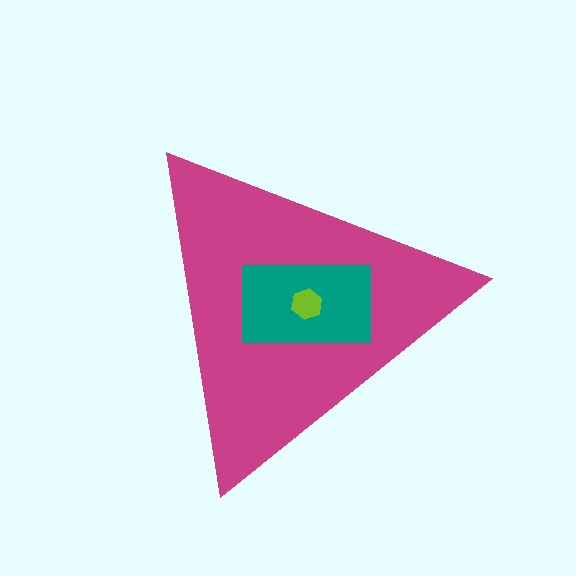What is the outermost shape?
The magenta triangle.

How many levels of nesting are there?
3.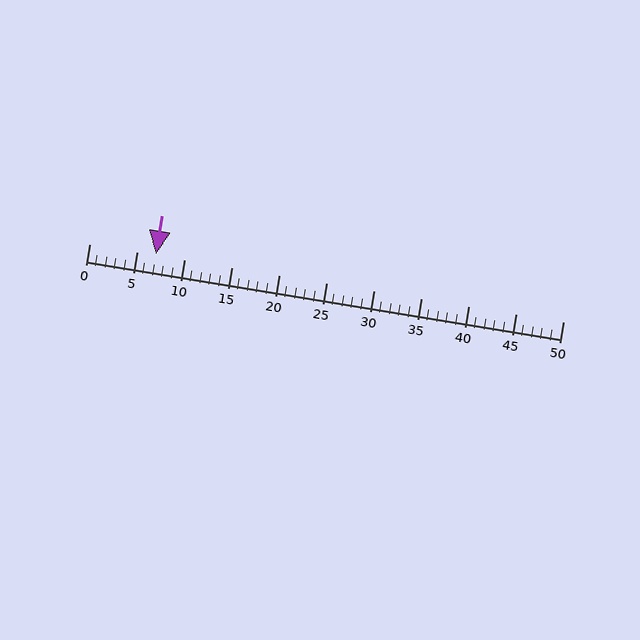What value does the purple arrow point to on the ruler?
The purple arrow points to approximately 7.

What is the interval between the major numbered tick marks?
The major tick marks are spaced 5 units apart.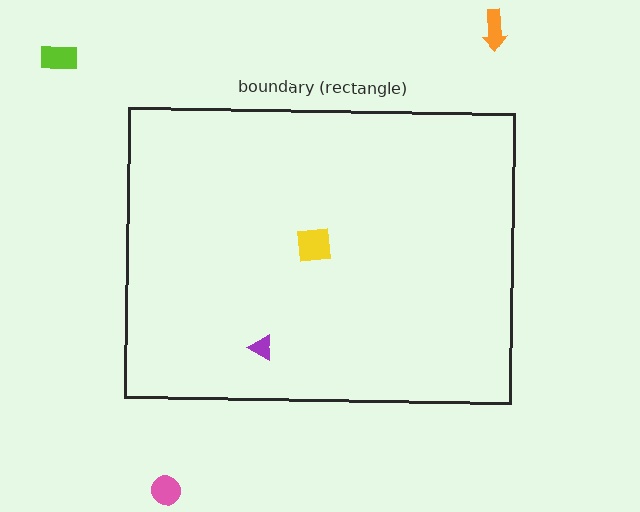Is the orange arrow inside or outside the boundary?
Outside.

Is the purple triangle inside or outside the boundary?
Inside.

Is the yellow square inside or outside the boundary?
Inside.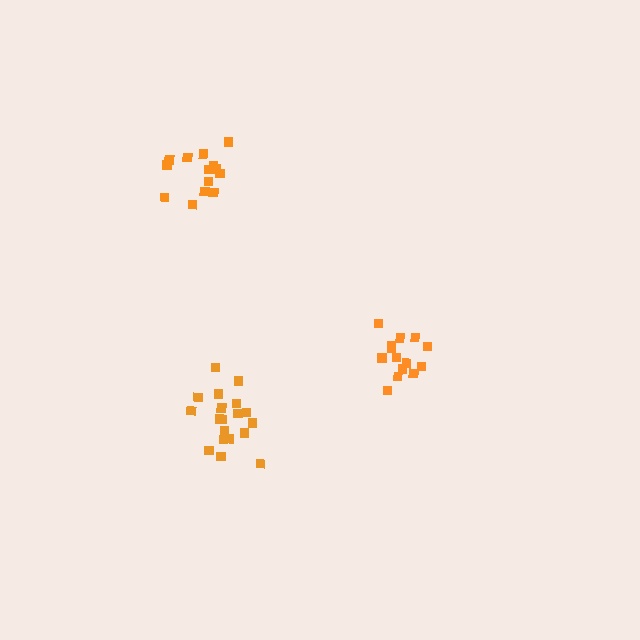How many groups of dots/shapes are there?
There are 3 groups.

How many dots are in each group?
Group 1: 19 dots, Group 2: 14 dots, Group 3: 15 dots (48 total).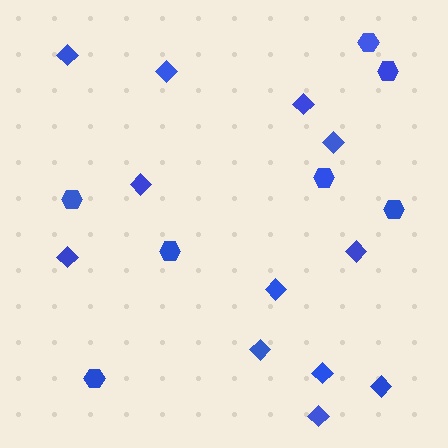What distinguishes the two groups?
There are 2 groups: one group of hexagons (7) and one group of diamonds (12).